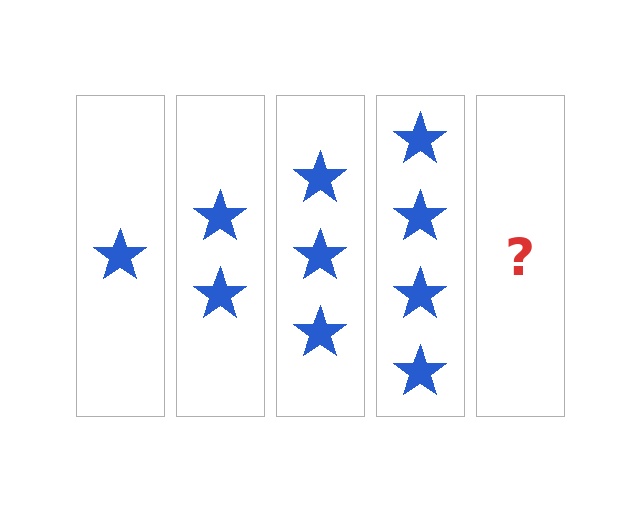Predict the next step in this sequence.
The next step is 5 stars.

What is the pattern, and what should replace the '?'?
The pattern is that each step adds one more star. The '?' should be 5 stars.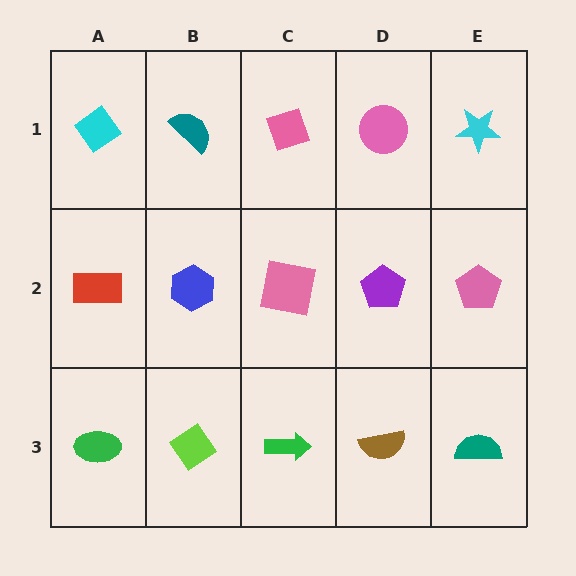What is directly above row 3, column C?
A pink square.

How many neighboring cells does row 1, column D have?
3.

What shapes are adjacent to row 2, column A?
A cyan diamond (row 1, column A), a green ellipse (row 3, column A), a blue hexagon (row 2, column B).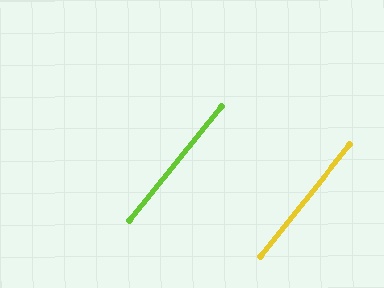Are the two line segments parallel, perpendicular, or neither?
Parallel — their directions differ by only 0.2°.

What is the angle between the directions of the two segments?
Approximately 0 degrees.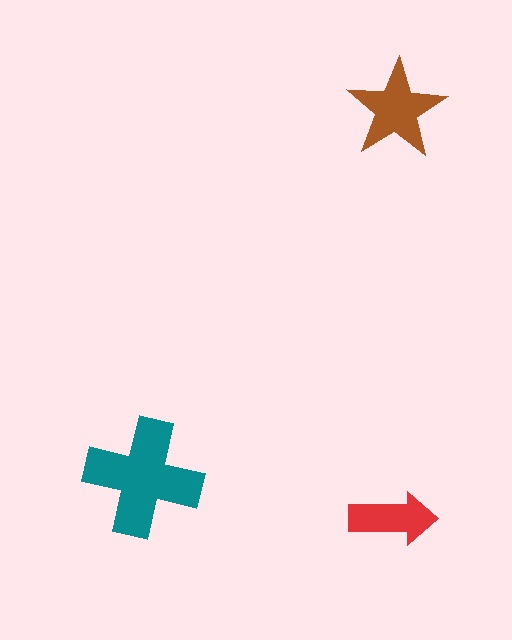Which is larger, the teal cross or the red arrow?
The teal cross.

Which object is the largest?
The teal cross.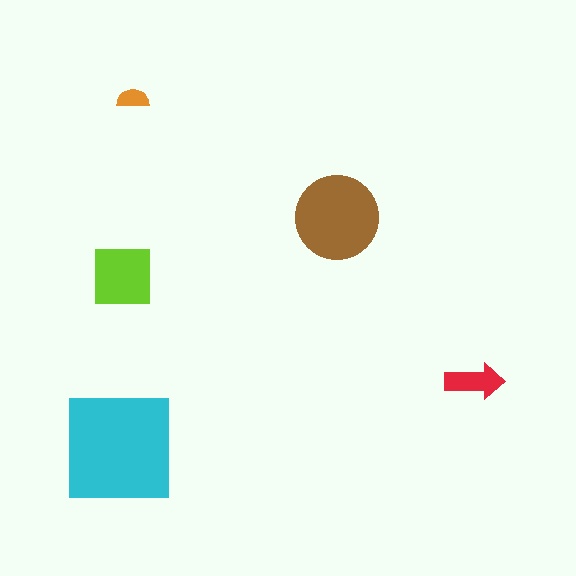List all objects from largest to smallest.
The cyan square, the brown circle, the lime square, the red arrow, the orange semicircle.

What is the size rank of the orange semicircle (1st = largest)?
5th.